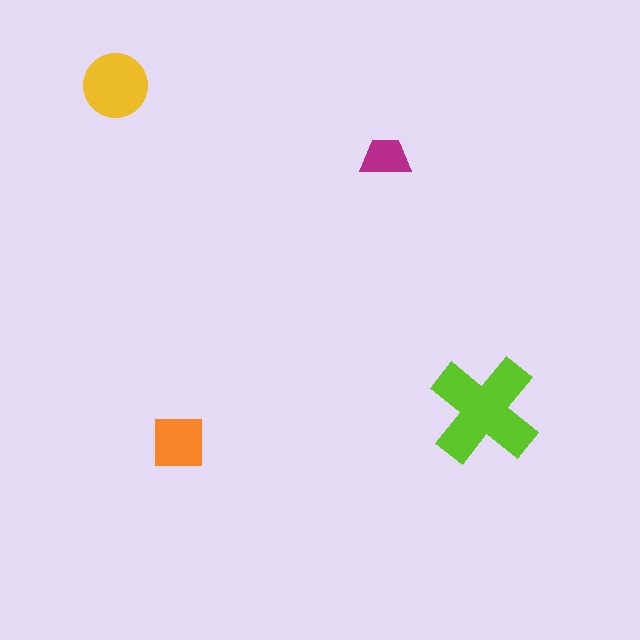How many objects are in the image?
There are 4 objects in the image.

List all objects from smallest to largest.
The magenta trapezoid, the orange square, the yellow circle, the lime cross.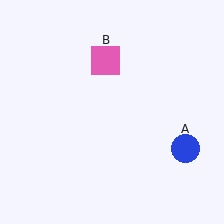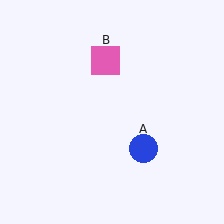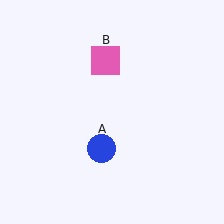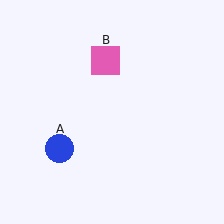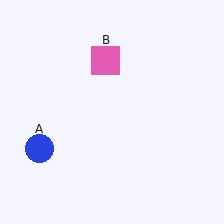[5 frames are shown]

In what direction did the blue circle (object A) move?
The blue circle (object A) moved left.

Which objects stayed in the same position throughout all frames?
Pink square (object B) remained stationary.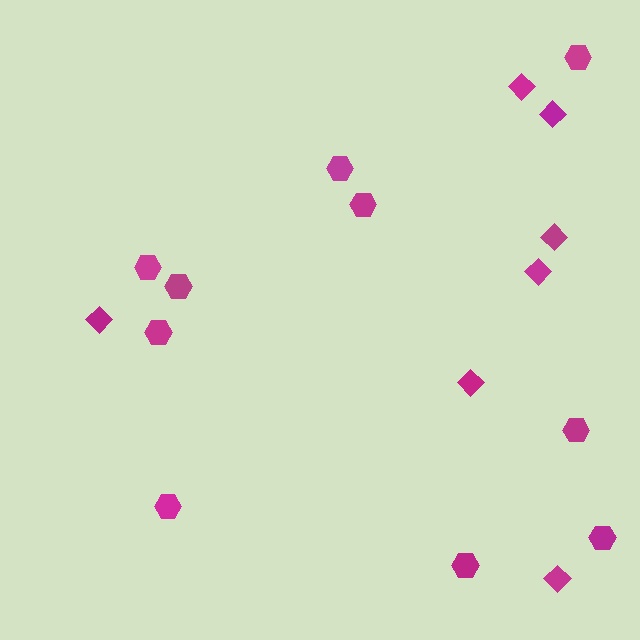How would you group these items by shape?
There are 2 groups: one group of diamonds (7) and one group of hexagons (10).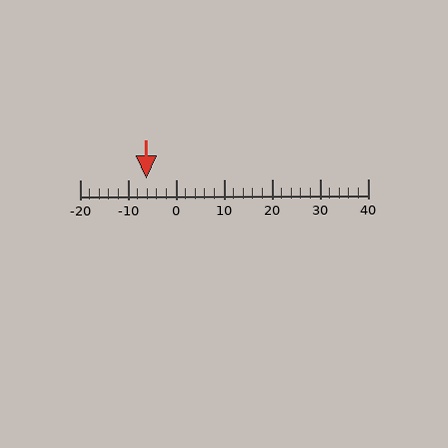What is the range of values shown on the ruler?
The ruler shows values from -20 to 40.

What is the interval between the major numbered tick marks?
The major tick marks are spaced 10 units apart.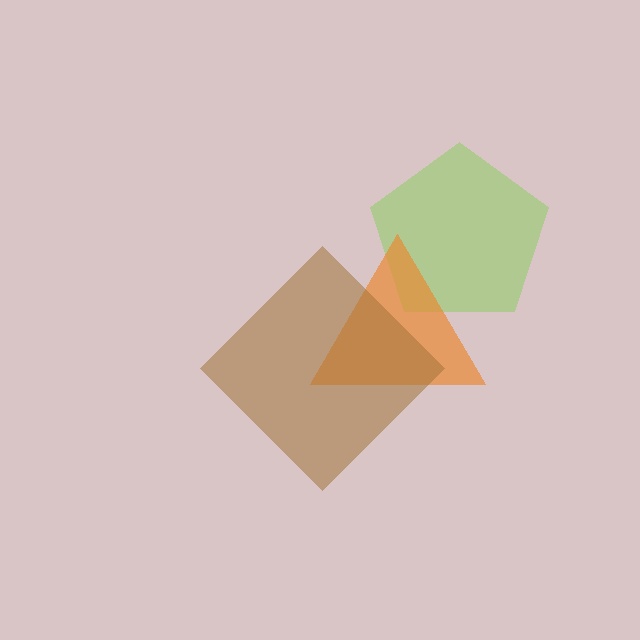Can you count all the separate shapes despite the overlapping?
Yes, there are 3 separate shapes.